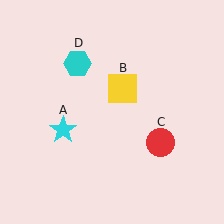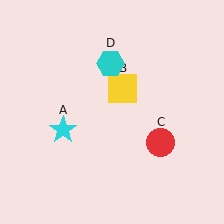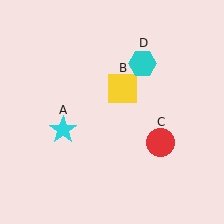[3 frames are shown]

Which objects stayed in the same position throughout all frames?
Cyan star (object A) and yellow square (object B) and red circle (object C) remained stationary.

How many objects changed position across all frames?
1 object changed position: cyan hexagon (object D).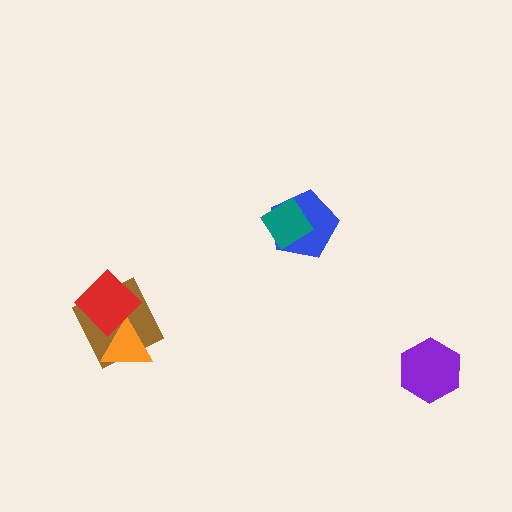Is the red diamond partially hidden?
No, no other shape covers it.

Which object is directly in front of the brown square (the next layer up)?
The orange triangle is directly in front of the brown square.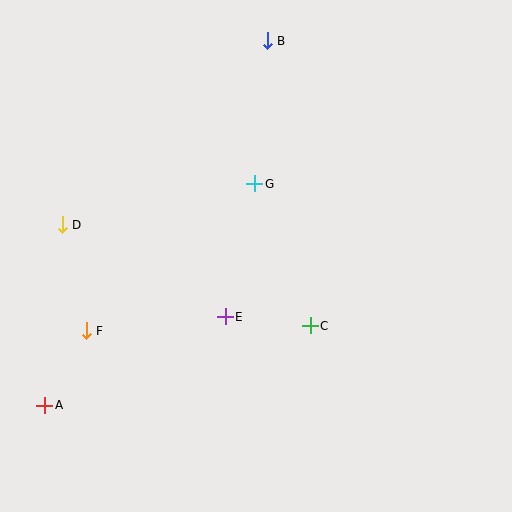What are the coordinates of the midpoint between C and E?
The midpoint between C and E is at (268, 321).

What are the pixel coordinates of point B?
Point B is at (267, 41).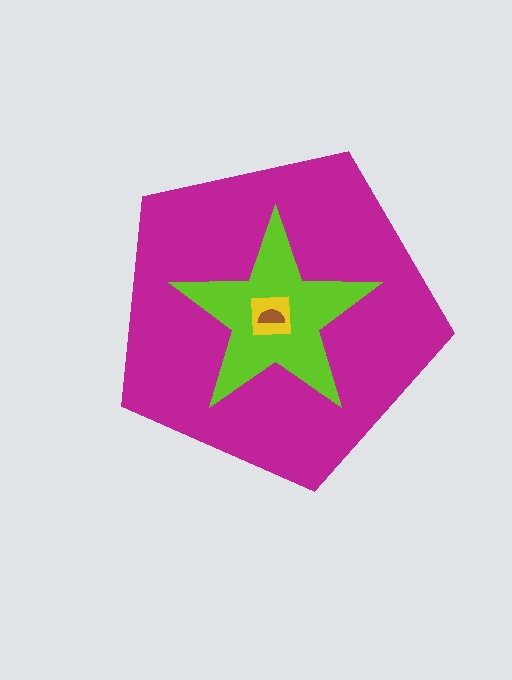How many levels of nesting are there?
4.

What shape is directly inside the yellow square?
The brown semicircle.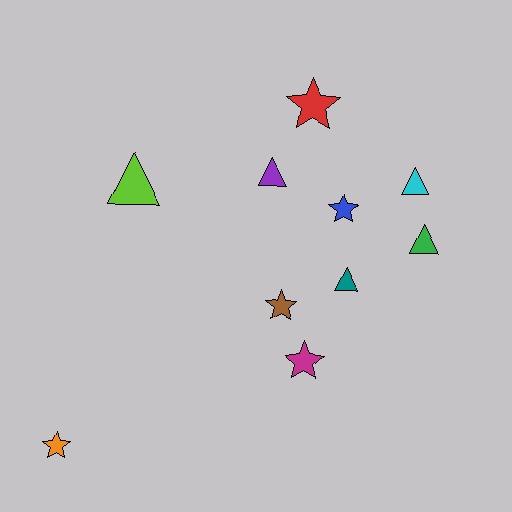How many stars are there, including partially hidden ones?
There are 5 stars.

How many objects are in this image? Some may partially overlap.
There are 10 objects.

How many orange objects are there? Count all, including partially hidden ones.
There is 1 orange object.